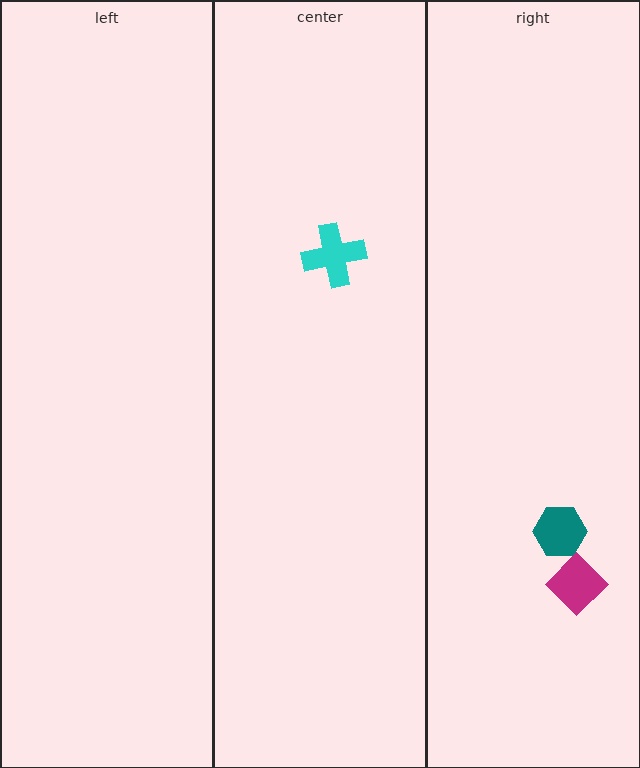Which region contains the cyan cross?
The center region.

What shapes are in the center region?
The cyan cross.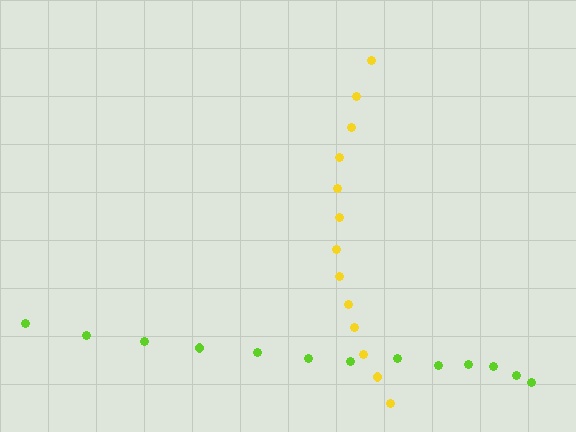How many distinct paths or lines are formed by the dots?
There are 2 distinct paths.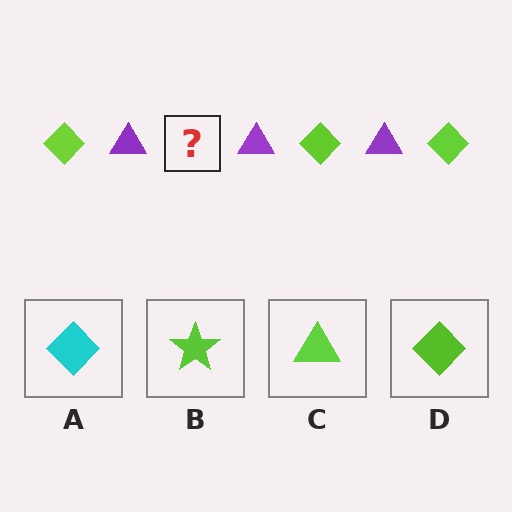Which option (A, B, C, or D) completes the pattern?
D.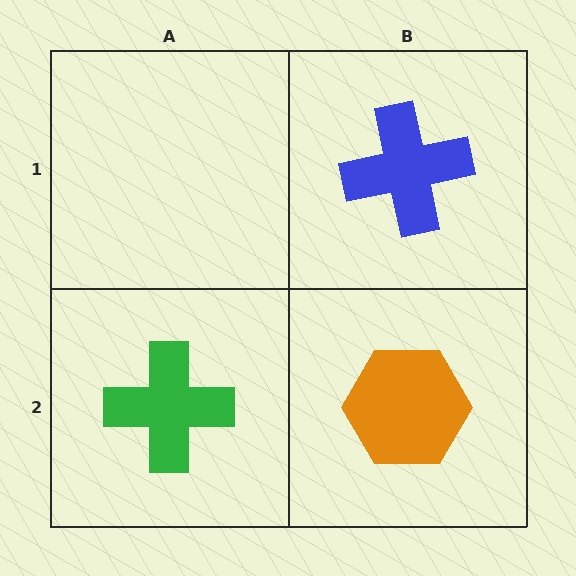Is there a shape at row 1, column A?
No, that cell is empty.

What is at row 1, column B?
A blue cross.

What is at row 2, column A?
A green cross.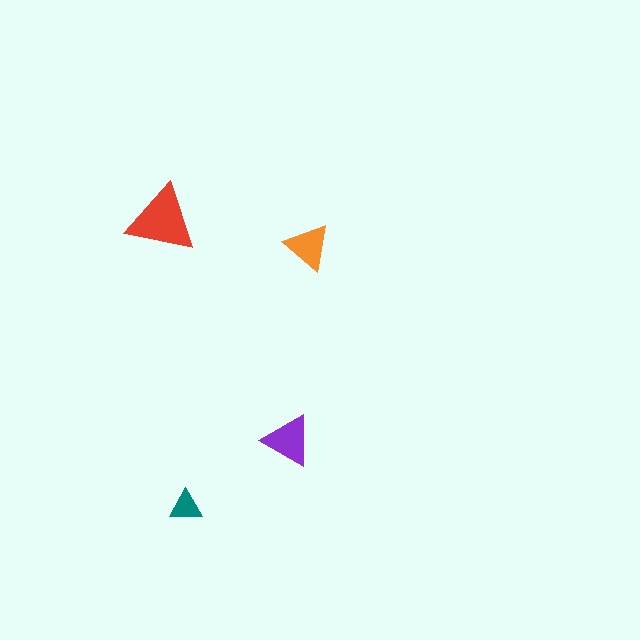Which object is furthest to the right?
The orange triangle is rightmost.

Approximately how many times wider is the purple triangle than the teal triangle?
About 1.5 times wider.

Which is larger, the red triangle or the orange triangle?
The red one.